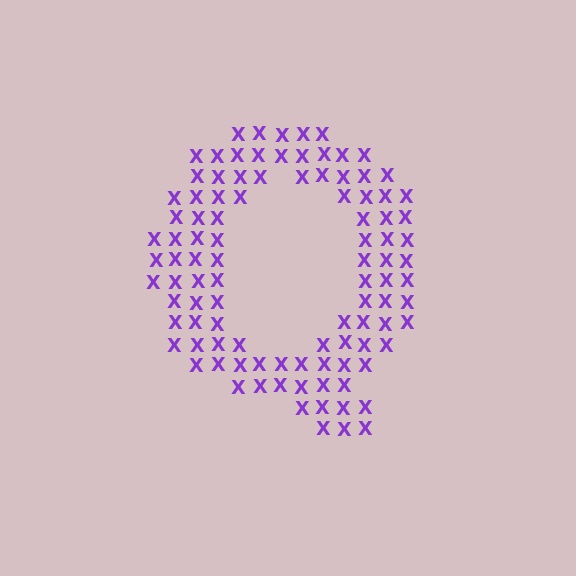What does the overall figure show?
The overall figure shows the letter Q.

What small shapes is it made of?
It is made of small letter X's.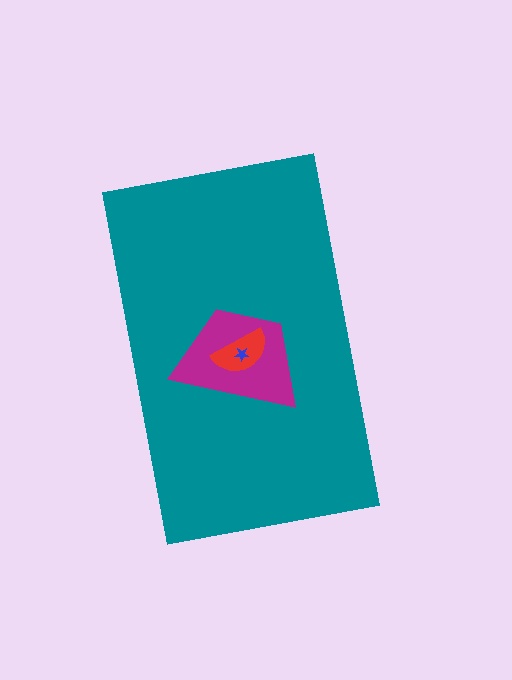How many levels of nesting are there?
4.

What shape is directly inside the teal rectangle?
The magenta trapezoid.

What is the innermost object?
The blue star.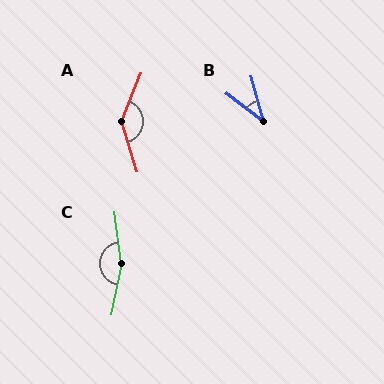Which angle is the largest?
C, at approximately 161 degrees.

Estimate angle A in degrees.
Approximately 141 degrees.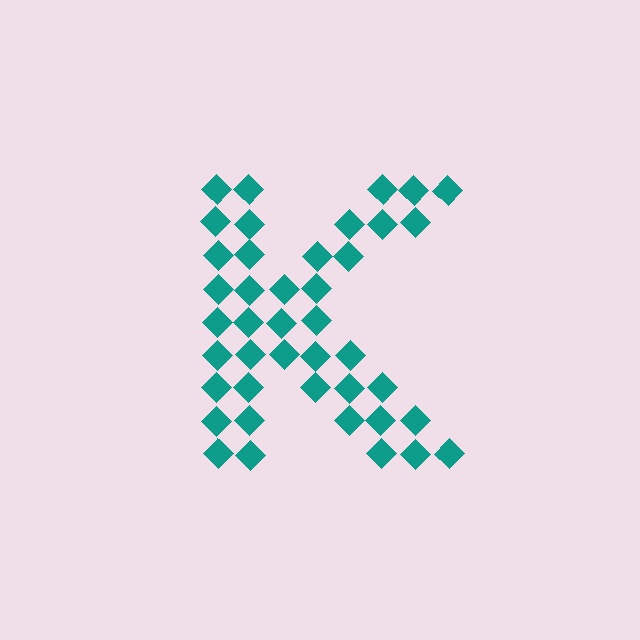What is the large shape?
The large shape is the letter K.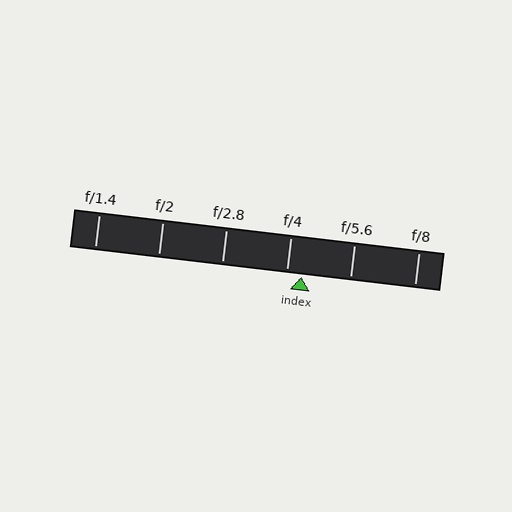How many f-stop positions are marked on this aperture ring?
There are 6 f-stop positions marked.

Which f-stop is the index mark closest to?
The index mark is closest to f/4.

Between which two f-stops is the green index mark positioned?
The index mark is between f/4 and f/5.6.